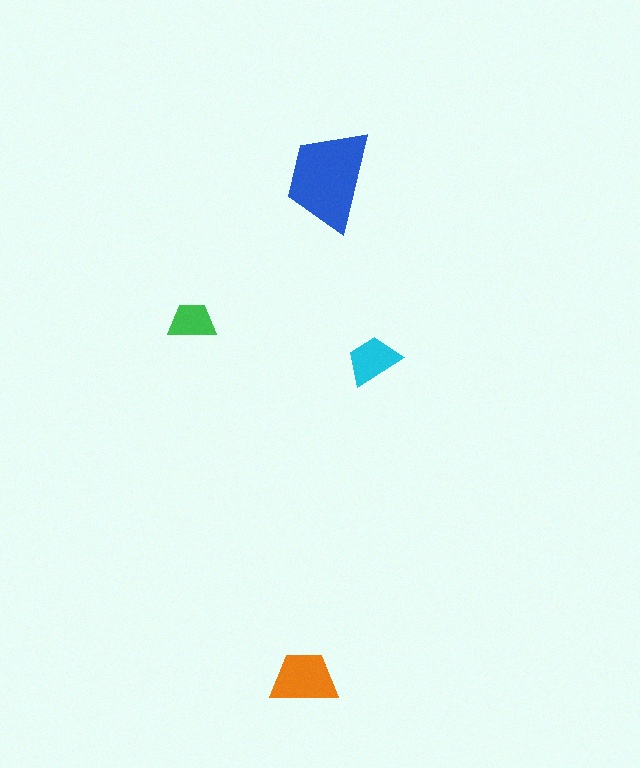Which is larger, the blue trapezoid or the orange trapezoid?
The blue one.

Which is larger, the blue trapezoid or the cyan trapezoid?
The blue one.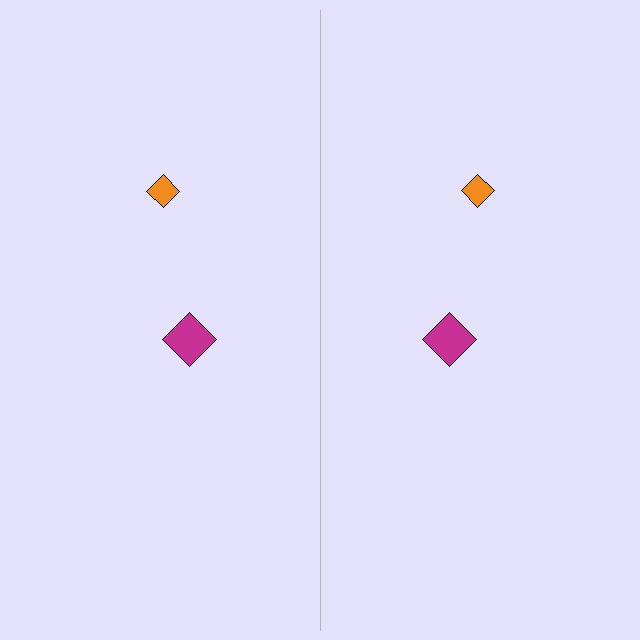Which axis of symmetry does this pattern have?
The pattern has a vertical axis of symmetry running through the center of the image.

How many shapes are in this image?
There are 4 shapes in this image.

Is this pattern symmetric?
Yes, this pattern has bilateral (reflection) symmetry.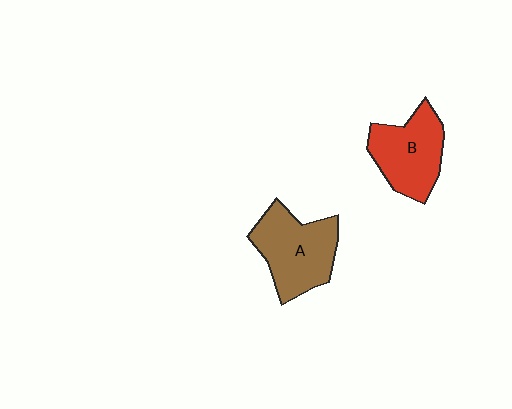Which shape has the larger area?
Shape A (brown).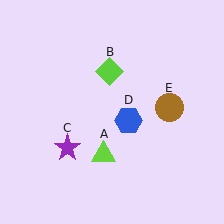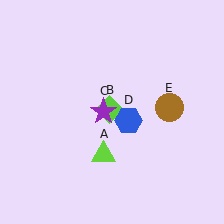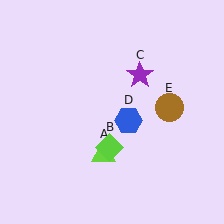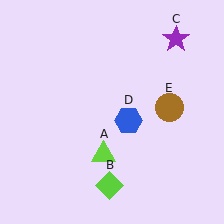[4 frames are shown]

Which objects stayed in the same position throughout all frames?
Lime triangle (object A) and blue hexagon (object D) and brown circle (object E) remained stationary.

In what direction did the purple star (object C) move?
The purple star (object C) moved up and to the right.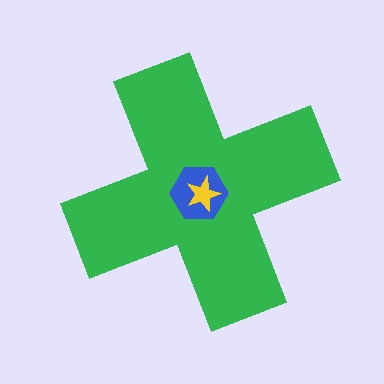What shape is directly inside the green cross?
The blue hexagon.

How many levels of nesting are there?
3.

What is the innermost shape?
The yellow star.